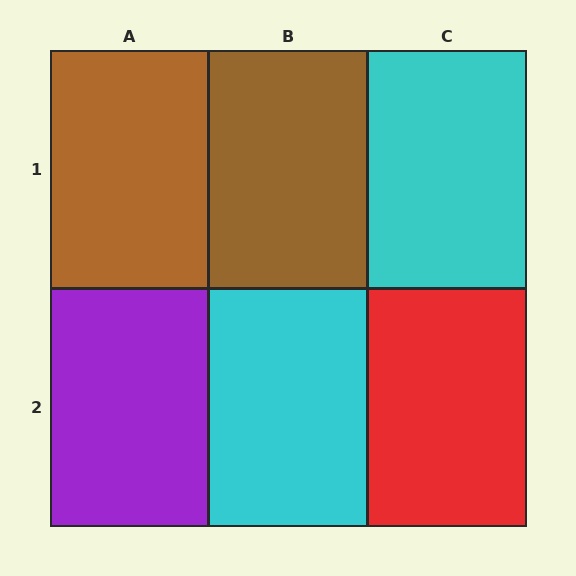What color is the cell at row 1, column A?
Brown.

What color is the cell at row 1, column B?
Brown.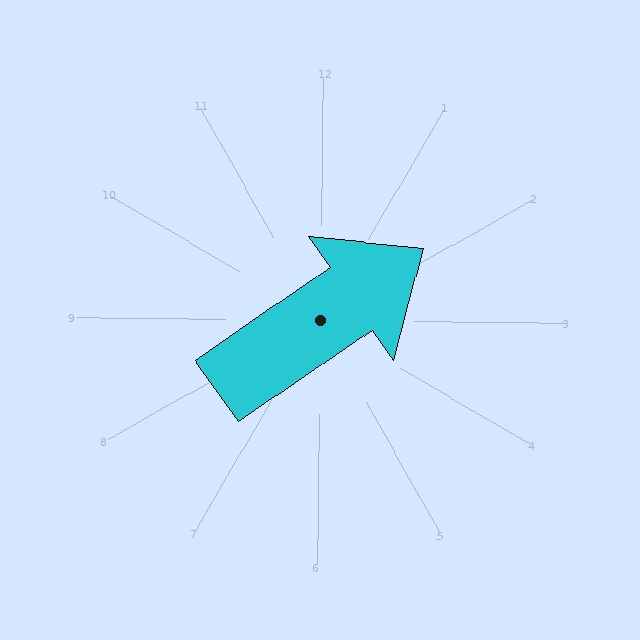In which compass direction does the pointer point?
Northeast.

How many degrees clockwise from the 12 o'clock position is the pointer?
Approximately 55 degrees.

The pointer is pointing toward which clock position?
Roughly 2 o'clock.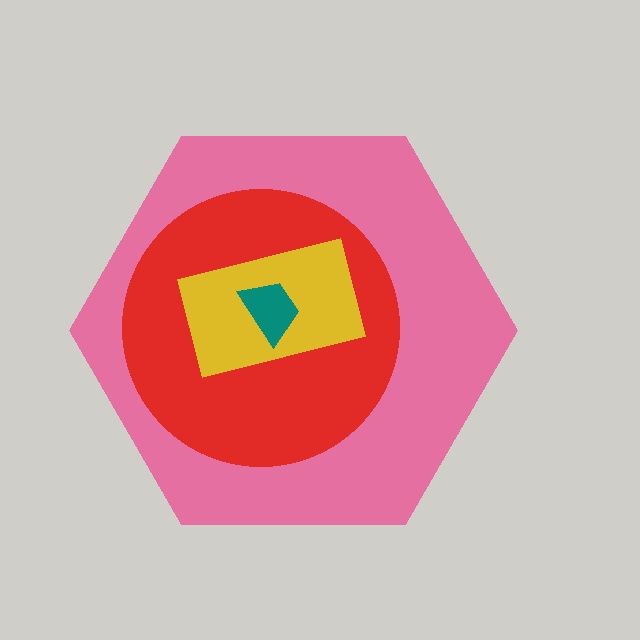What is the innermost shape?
The teal trapezoid.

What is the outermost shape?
The pink hexagon.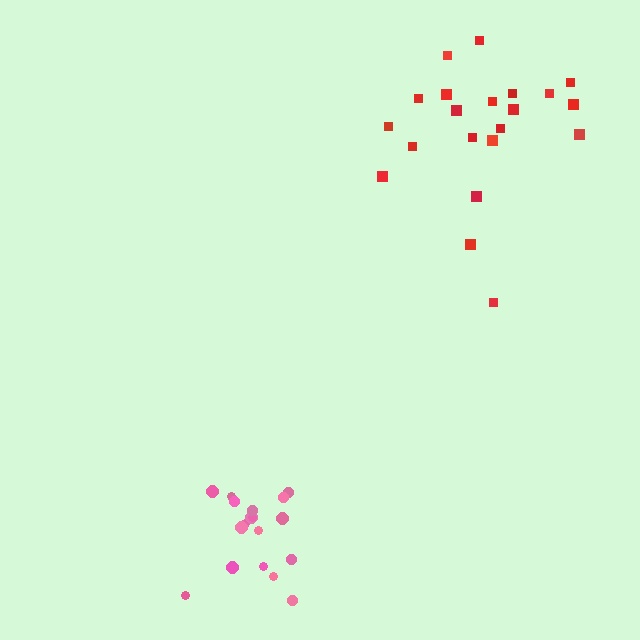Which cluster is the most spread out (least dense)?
Red.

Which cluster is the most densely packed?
Pink.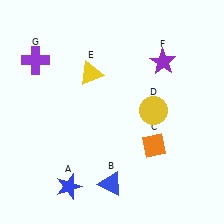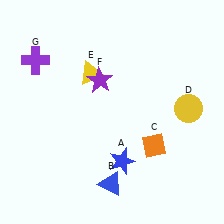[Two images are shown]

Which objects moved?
The objects that moved are: the blue star (A), the yellow circle (D), the purple star (F).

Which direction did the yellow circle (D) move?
The yellow circle (D) moved right.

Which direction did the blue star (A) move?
The blue star (A) moved right.